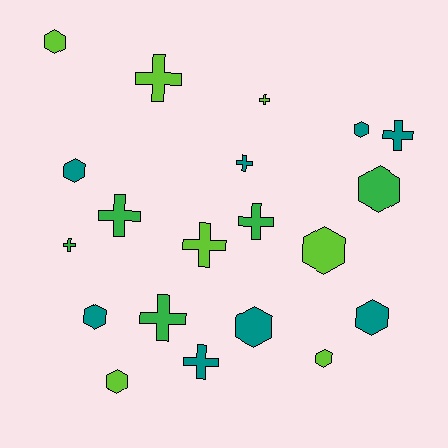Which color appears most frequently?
Teal, with 8 objects.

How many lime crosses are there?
There are 3 lime crosses.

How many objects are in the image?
There are 20 objects.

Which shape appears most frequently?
Cross, with 10 objects.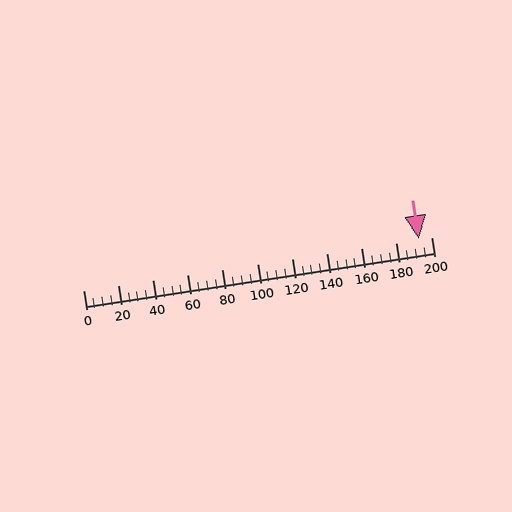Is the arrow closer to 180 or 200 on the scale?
The arrow is closer to 200.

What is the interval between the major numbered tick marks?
The major tick marks are spaced 20 units apart.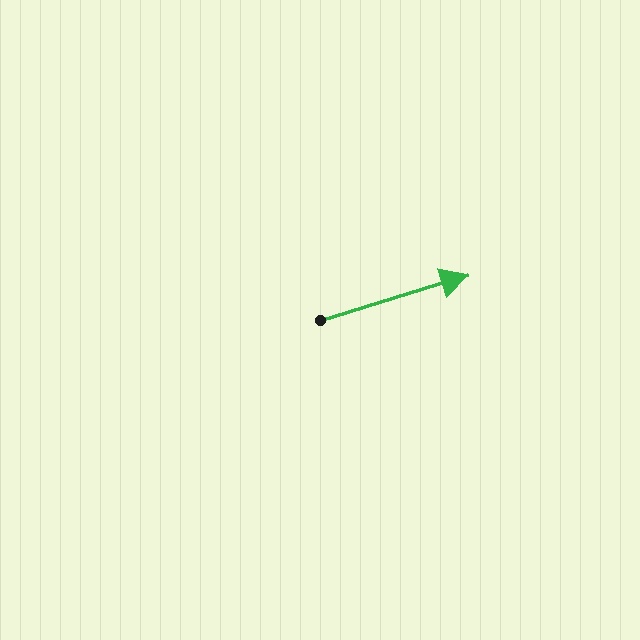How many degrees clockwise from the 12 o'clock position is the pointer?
Approximately 73 degrees.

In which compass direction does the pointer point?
East.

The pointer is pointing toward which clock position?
Roughly 2 o'clock.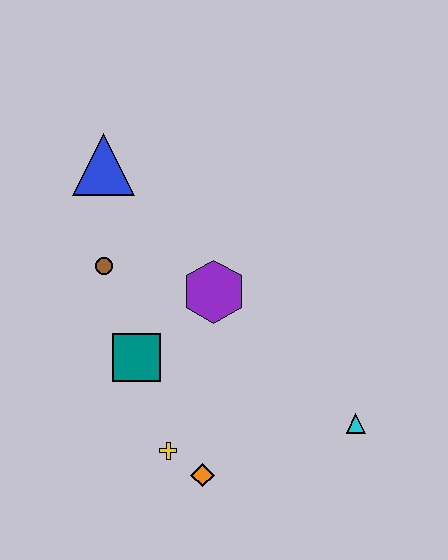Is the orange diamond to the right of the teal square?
Yes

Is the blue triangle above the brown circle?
Yes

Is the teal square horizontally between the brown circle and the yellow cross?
Yes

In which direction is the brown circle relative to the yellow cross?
The brown circle is above the yellow cross.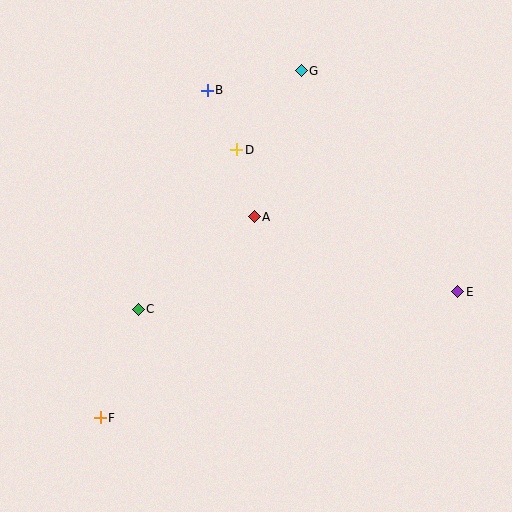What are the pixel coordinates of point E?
Point E is at (458, 292).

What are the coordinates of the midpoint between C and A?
The midpoint between C and A is at (196, 263).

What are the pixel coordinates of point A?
Point A is at (254, 217).